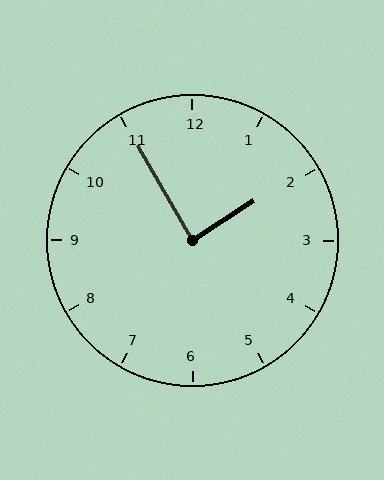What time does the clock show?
1:55.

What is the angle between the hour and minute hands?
Approximately 88 degrees.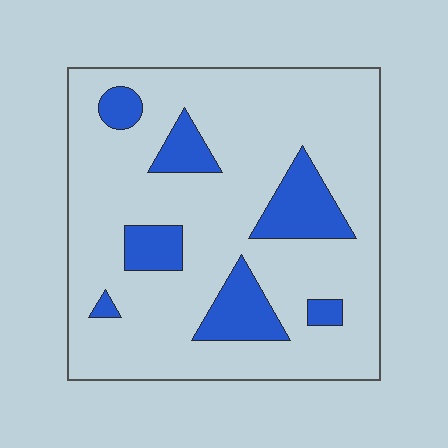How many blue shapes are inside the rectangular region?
7.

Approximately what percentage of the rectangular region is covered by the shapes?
Approximately 20%.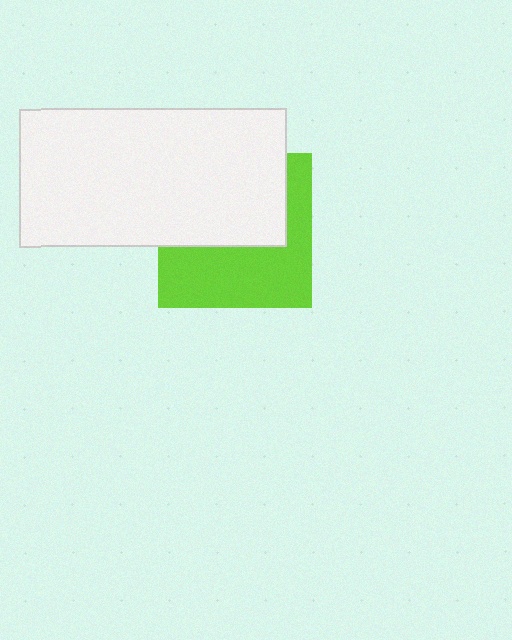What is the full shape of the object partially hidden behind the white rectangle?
The partially hidden object is a lime square.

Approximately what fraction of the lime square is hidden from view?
Roughly 52% of the lime square is hidden behind the white rectangle.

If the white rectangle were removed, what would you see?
You would see the complete lime square.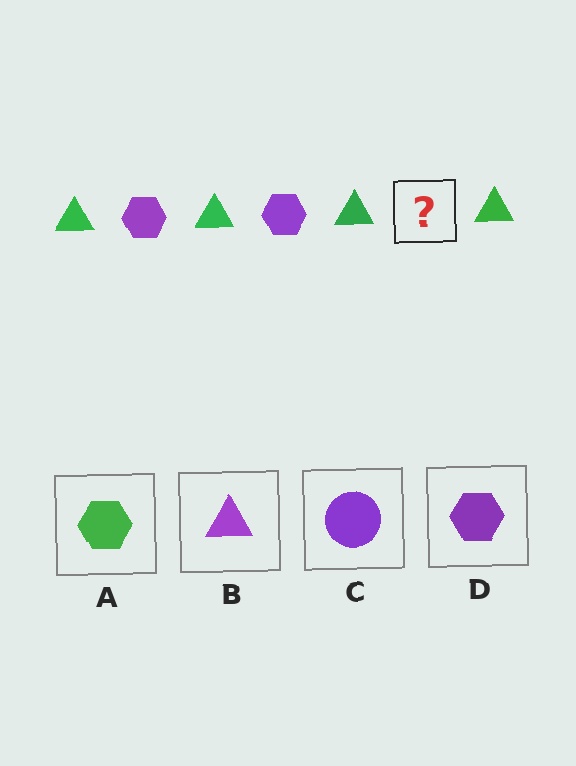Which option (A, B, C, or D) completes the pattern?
D.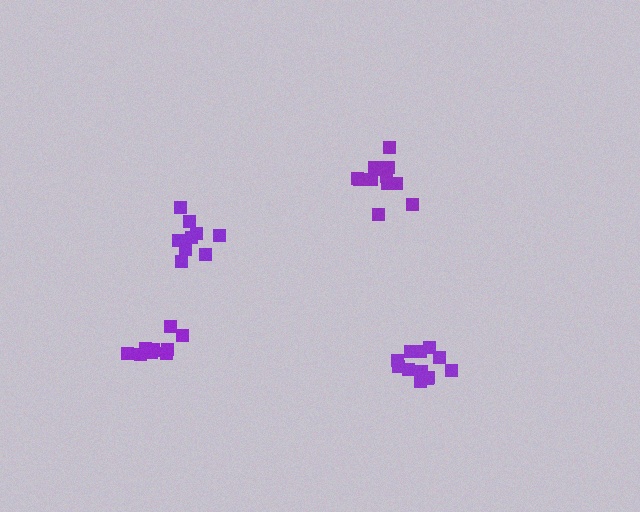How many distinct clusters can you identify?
There are 4 distinct clusters.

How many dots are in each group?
Group 1: 9 dots, Group 2: 14 dots, Group 3: 10 dots, Group 4: 12 dots (45 total).